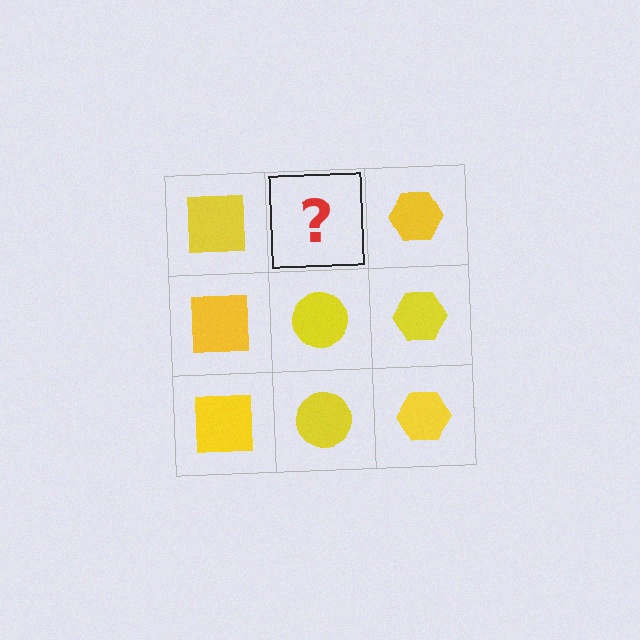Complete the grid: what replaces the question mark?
The question mark should be replaced with a yellow circle.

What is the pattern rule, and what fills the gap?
The rule is that each column has a consistent shape. The gap should be filled with a yellow circle.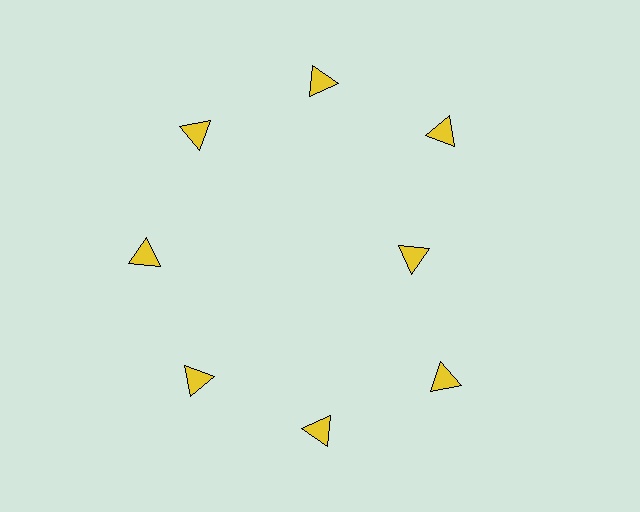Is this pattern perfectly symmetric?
No. The 8 yellow triangles are arranged in a ring, but one element near the 3 o'clock position is pulled inward toward the center, breaking the 8-fold rotational symmetry.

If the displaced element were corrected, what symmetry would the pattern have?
It would have 8-fold rotational symmetry — the pattern would map onto itself every 45 degrees.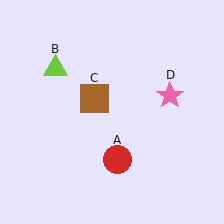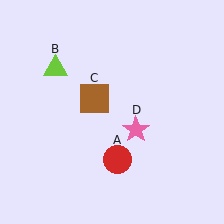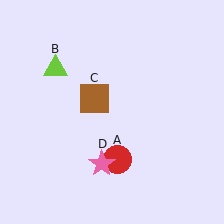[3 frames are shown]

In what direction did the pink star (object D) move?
The pink star (object D) moved down and to the left.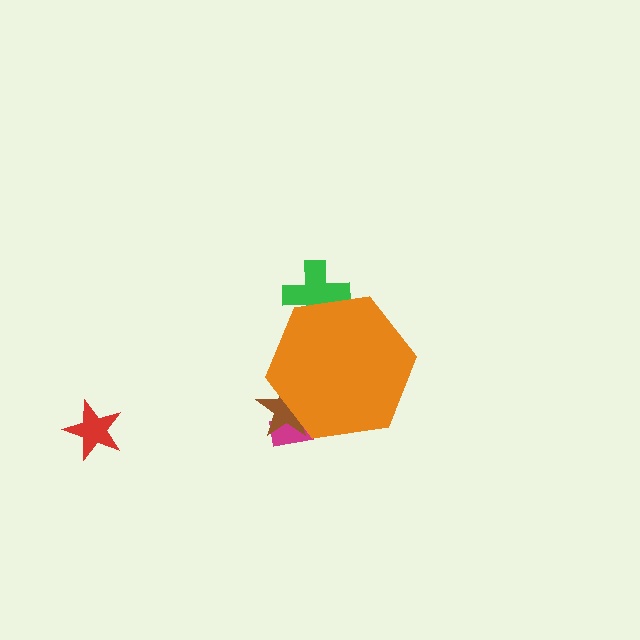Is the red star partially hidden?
No, the red star is fully visible.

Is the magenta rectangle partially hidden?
Yes, the magenta rectangle is partially hidden behind the orange hexagon.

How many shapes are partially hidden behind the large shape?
3 shapes are partially hidden.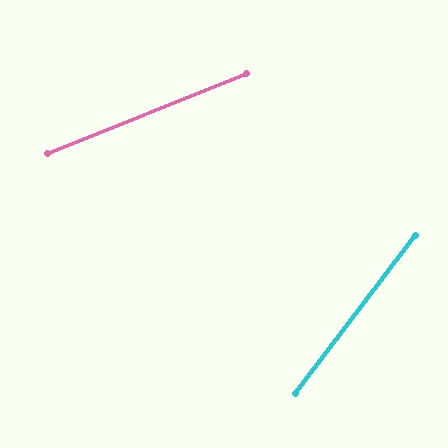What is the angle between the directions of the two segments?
Approximately 31 degrees.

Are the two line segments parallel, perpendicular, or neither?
Neither parallel nor perpendicular — they differ by about 31°.